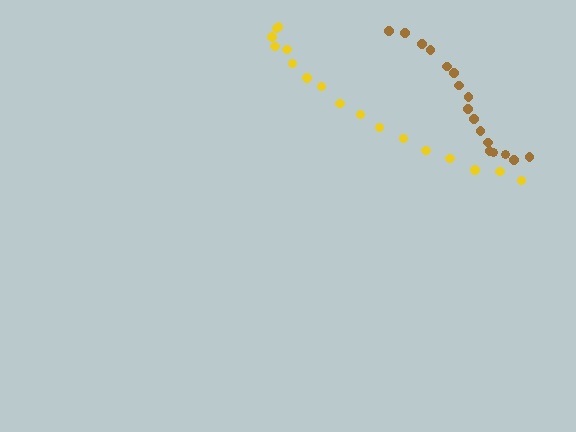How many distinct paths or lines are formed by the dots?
There are 2 distinct paths.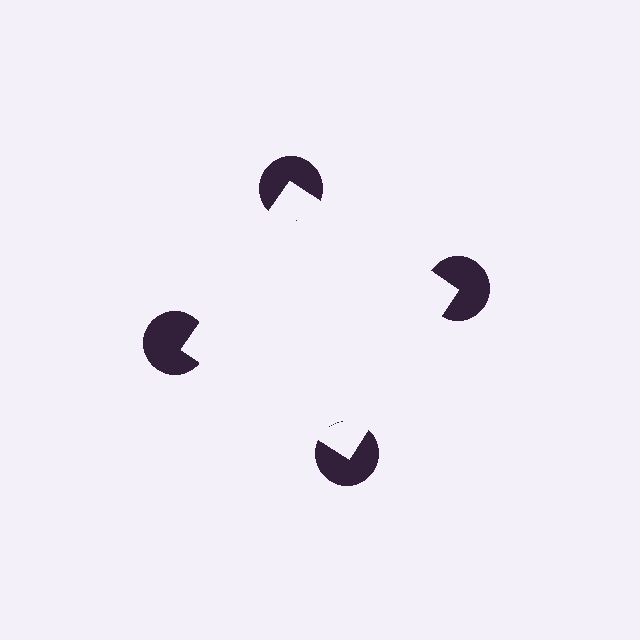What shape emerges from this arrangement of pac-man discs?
An illusory square — its edges are inferred from the aligned wedge cuts in the pac-man discs, not physically drawn.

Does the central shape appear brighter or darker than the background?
It typically appears slightly brighter than the background, even though no actual brightness change is drawn.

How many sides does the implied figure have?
4 sides.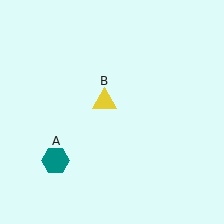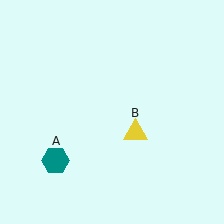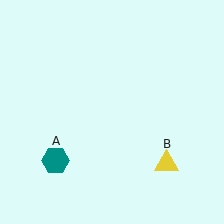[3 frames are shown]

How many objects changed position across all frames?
1 object changed position: yellow triangle (object B).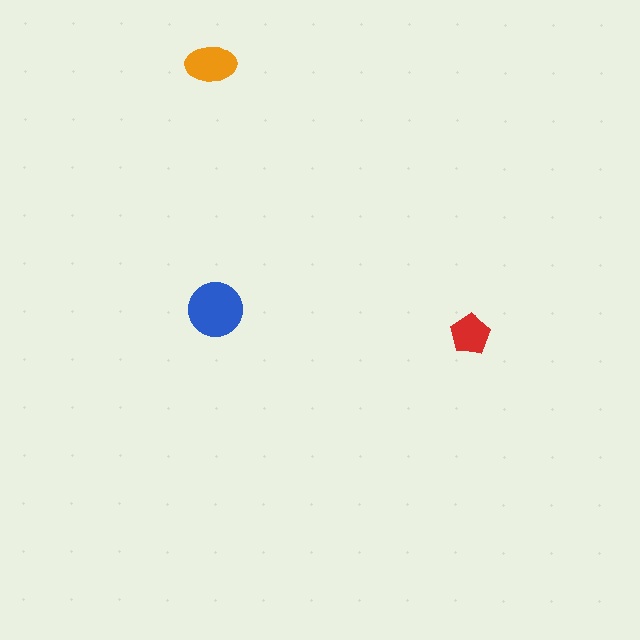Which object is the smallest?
The red pentagon.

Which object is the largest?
The blue circle.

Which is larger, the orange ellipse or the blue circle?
The blue circle.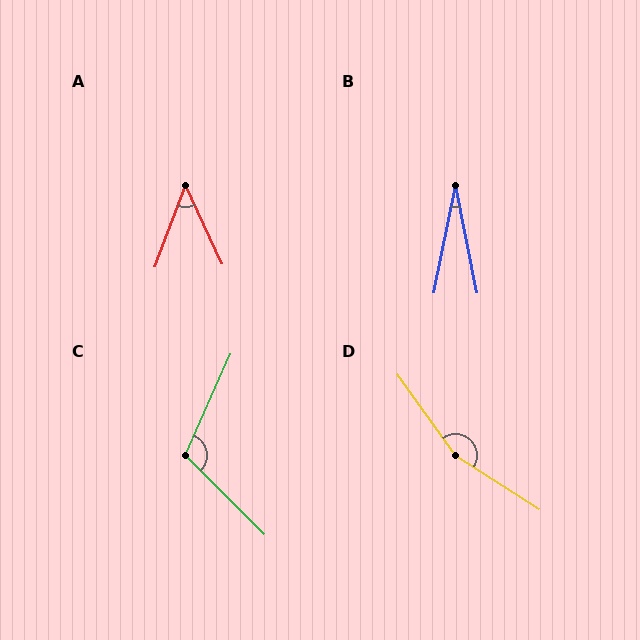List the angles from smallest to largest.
B (23°), A (45°), C (111°), D (158°).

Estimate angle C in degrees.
Approximately 111 degrees.